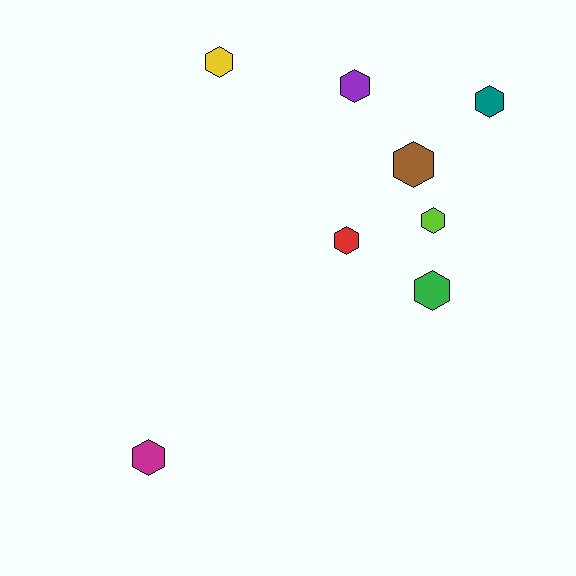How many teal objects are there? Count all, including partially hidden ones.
There is 1 teal object.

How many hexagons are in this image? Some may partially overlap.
There are 8 hexagons.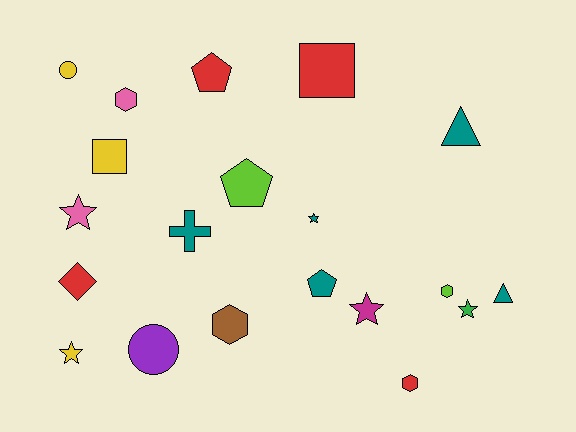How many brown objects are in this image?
There is 1 brown object.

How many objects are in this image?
There are 20 objects.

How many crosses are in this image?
There is 1 cross.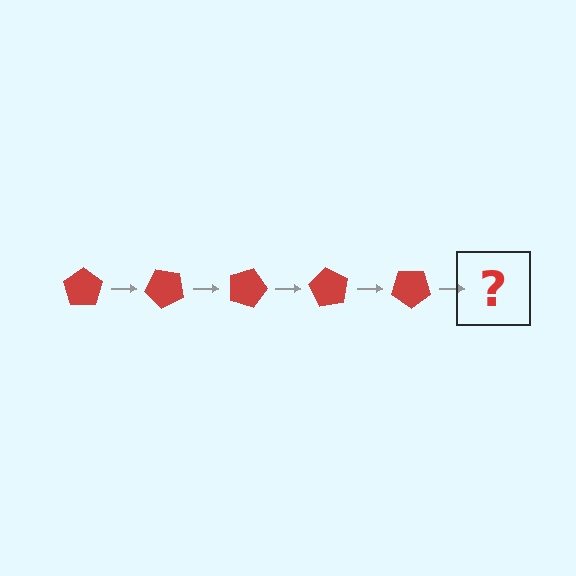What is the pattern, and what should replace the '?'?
The pattern is that the pentagon rotates 45 degrees each step. The '?' should be a red pentagon rotated 225 degrees.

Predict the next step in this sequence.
The next step is a red pentagon rotated 225 degrees.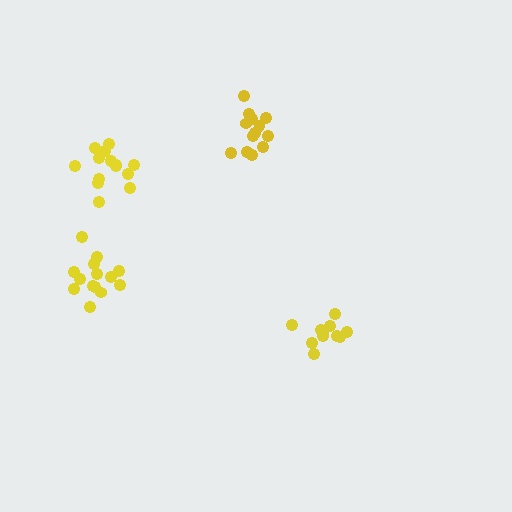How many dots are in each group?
Group 1: 11 dots, Group 2: 14 dots, Group 3: 14 dots, Group 4: 13 dots (52 total).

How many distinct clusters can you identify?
There are 4 distinct clusters.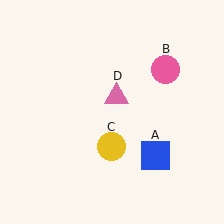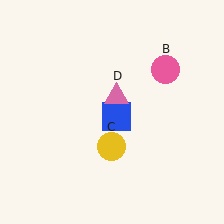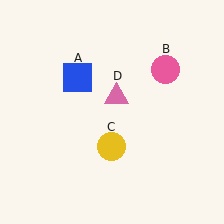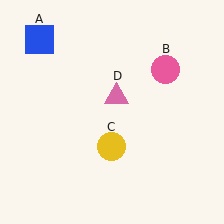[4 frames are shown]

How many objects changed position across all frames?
1 object changed position: blue square (object A).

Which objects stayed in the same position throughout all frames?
Pink circle (object B) and yellow circle (object C) and pink triangle (object D) remained stationary.